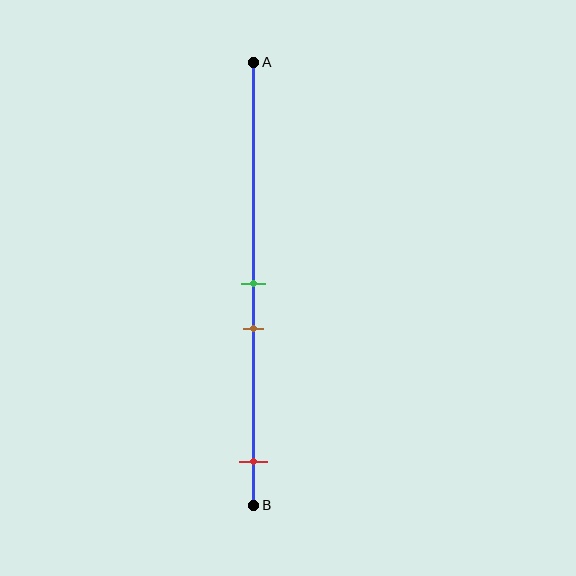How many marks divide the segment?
There are 3 marks dividing the segment.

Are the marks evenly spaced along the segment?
No, the marks are not evenly spaced.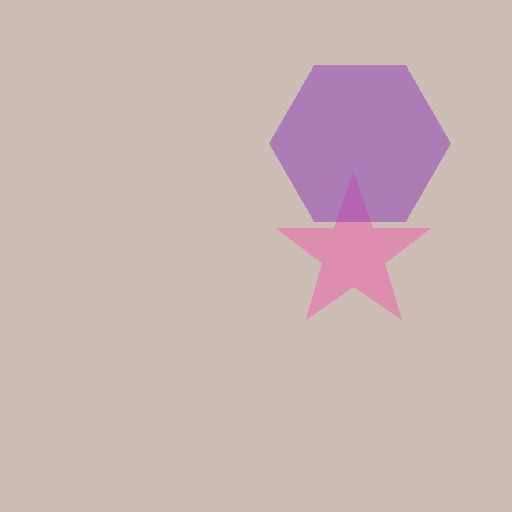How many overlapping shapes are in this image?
There are 2 overlapping shapes in the image.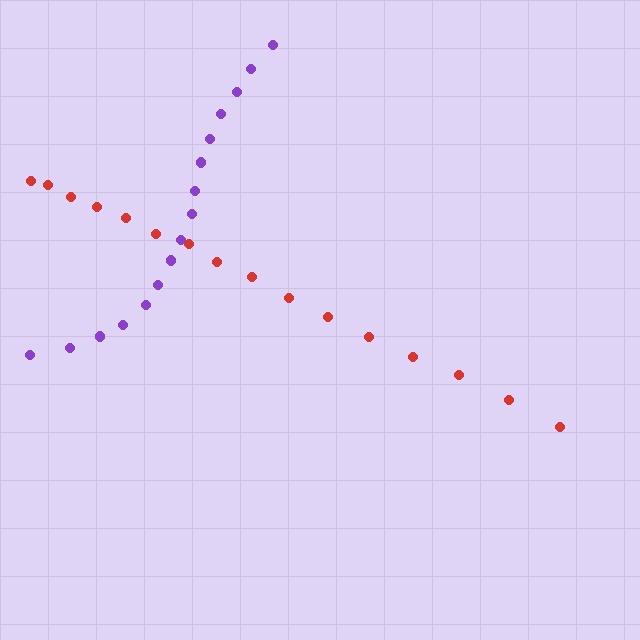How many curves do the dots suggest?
There are 2 distinct paths.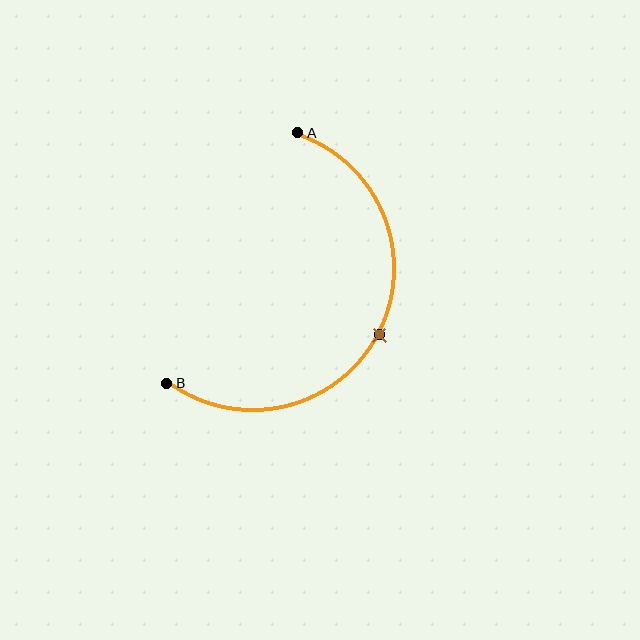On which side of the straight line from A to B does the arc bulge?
The arc bulges to the right of the straight line connecting A and B.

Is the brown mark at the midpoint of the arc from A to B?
Yes. The brown mark lies on the arc at equal arc-length from both A and B — it is the arc midpoint.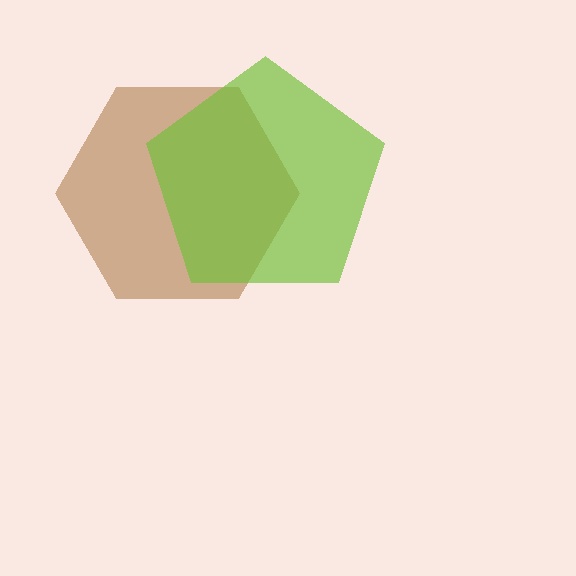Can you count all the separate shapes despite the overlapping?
Yes, there are 2 separate shapes.